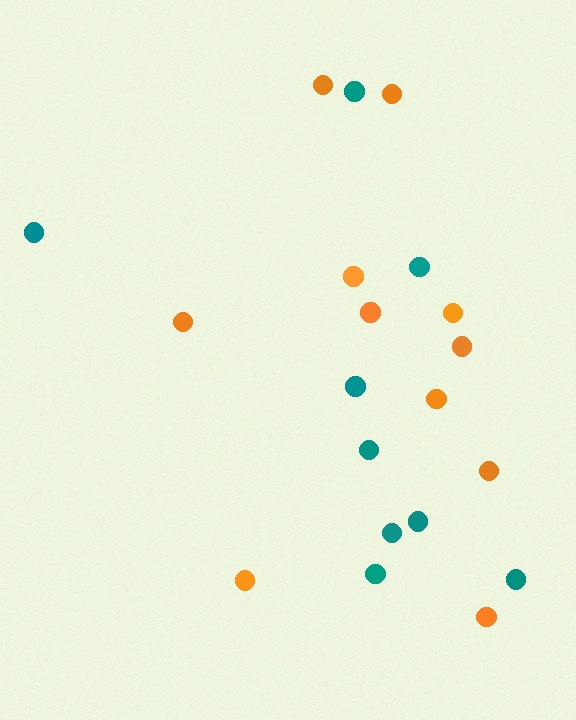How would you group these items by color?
There are 2 groups: one group of orange circles (11) and one group of teal circles (9).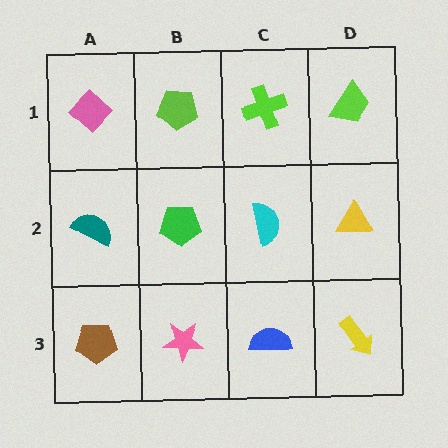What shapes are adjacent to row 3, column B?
A green pentagon (row 2, column B), a brown pentagon (row 3, column A), a blue semicircle (row 3, column C).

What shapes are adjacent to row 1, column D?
A yellow triangle (row 2, column D), a lime cross (row 1, column C).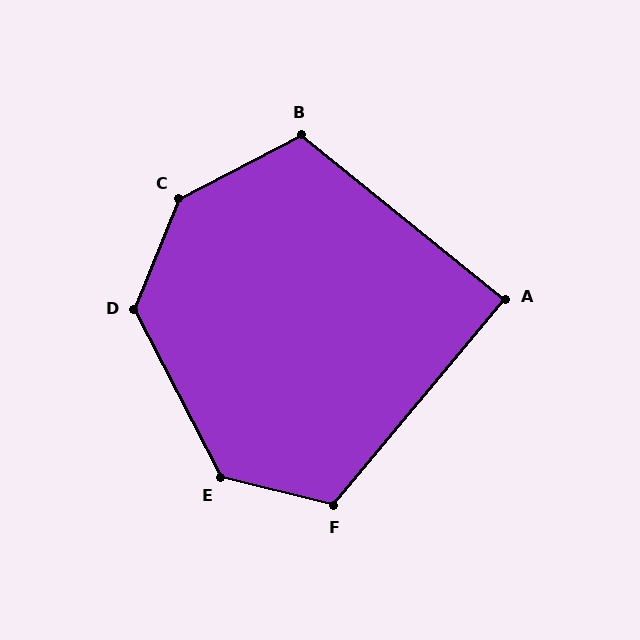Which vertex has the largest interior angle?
C, at approximately 139 degrees.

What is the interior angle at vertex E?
Approximately 131 degrees (obtuse).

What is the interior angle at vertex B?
Approximately 114 degrees (obtuse).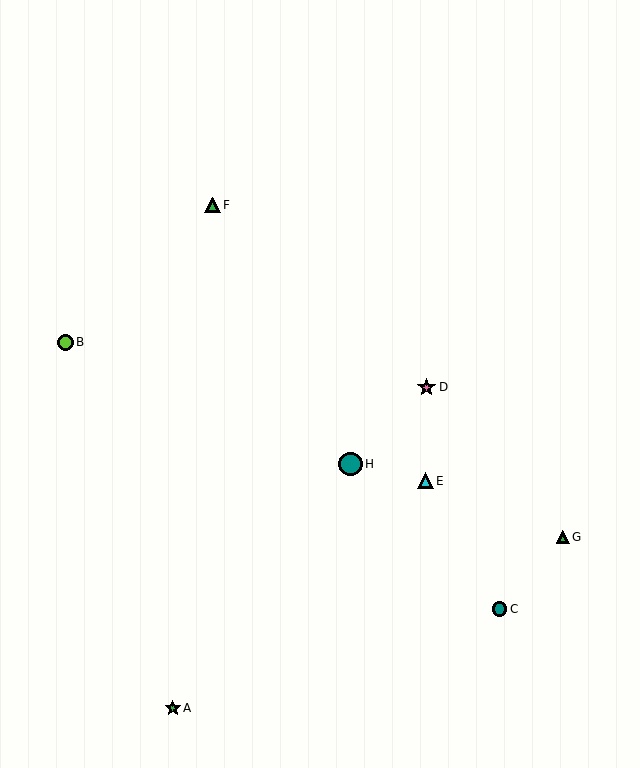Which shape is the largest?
The teal circle (labeled H) is the largest.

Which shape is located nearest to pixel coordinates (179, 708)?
The green star (labeled A) at (173, 708) is nearest to that location.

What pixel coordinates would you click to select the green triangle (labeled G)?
Click at (563, 537) to select the green triangle G.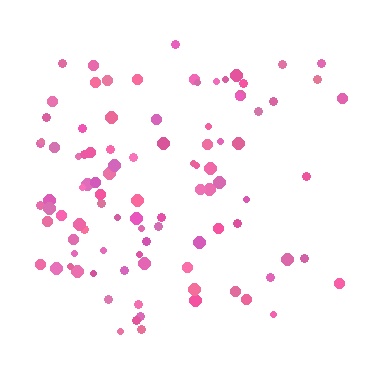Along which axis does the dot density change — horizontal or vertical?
Horizontal.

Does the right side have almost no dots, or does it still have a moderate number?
Still a moderate number, just noticeably fewer than the left.